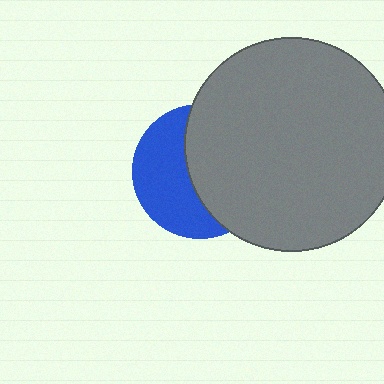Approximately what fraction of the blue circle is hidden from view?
Roughly 54% of the blue circle is hidden behind the gray circle.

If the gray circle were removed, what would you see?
You would see the complete blue circle.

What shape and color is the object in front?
The object in front is a gray circle.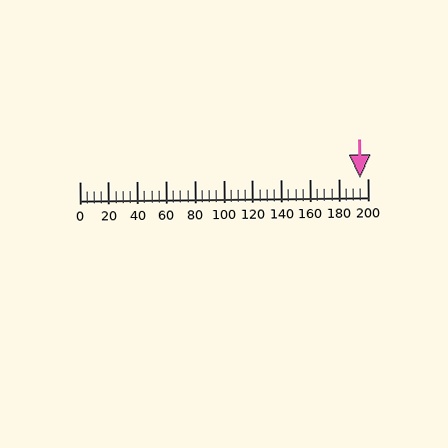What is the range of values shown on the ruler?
The ruler shows values from 0 to 200.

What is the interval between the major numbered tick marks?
The major tick marks are spaced 20 units apart.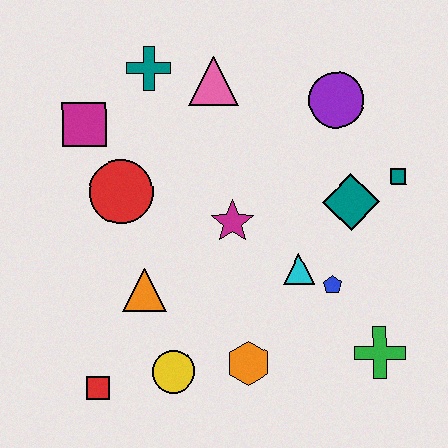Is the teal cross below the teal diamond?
No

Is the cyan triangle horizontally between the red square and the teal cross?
No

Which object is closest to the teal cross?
The pink triangle is closest to the teal cross.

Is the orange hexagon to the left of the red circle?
No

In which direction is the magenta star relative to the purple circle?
The magenta star is below the purple circle.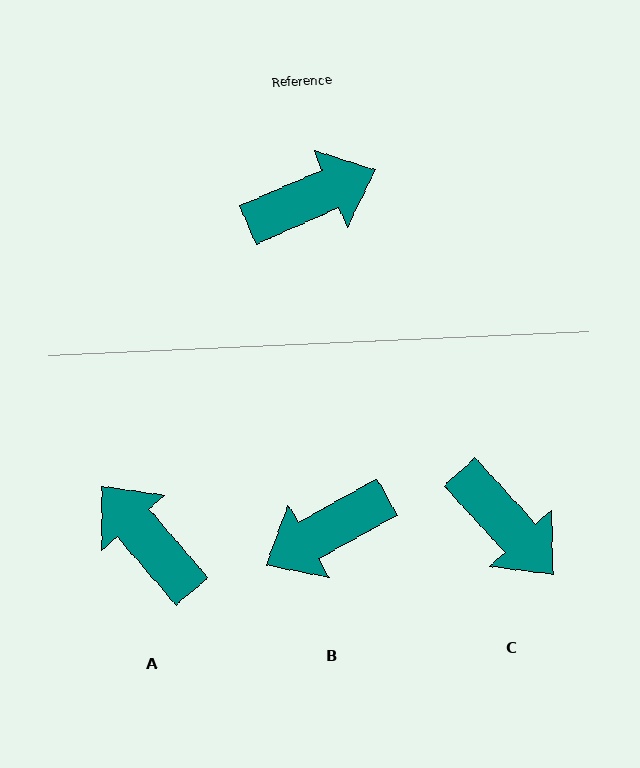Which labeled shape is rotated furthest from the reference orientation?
B, about 174 degrees away.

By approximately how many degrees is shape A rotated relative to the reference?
Approximately 107 degrees counter-clockwise.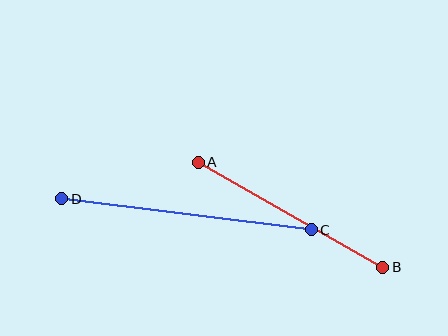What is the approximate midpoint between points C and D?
The midpoint is at approximately (186, 214) pixels.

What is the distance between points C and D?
The distance is approximately 251 pixels.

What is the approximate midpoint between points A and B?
The midpoint is at approximately (290, 215) pixels.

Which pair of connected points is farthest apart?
Points C and D are farthest apart.